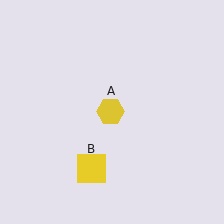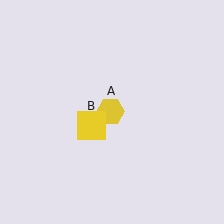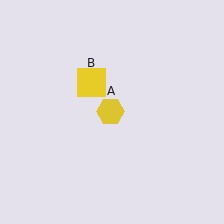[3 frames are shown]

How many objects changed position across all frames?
1 object changed position: yellow square (object B).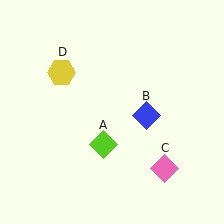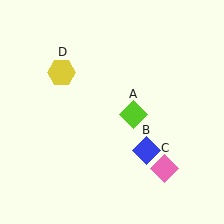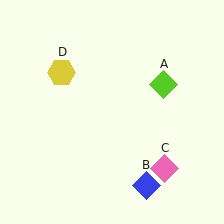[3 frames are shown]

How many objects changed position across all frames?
2 objects changed position: lime diamond (object A), blue diamond (object B).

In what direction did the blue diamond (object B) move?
The blue diamond (object B) moved down.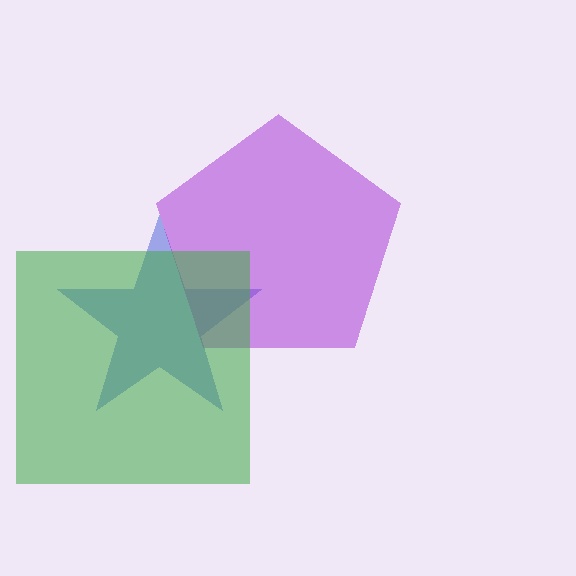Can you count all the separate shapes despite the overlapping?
Yes, there are 3 separate shapes.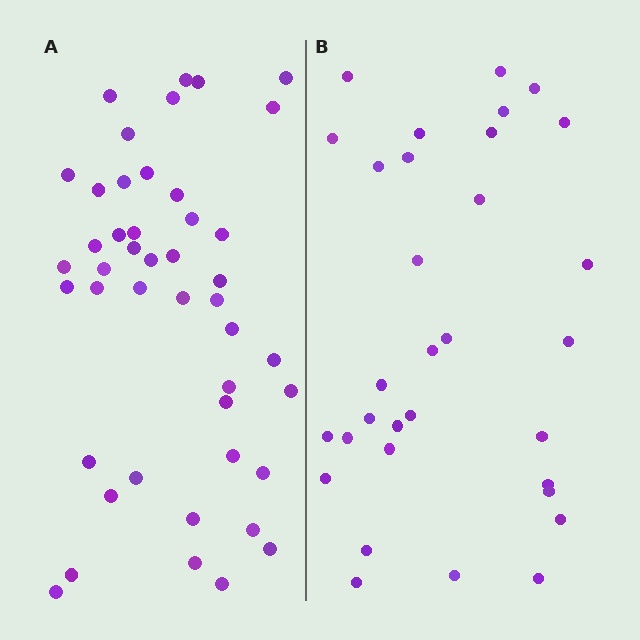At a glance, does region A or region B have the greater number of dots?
Region A (the left region) has more dots.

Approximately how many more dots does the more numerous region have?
Region A has approximately 15 more dots than region B.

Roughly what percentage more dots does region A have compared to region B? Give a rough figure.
About 40% more.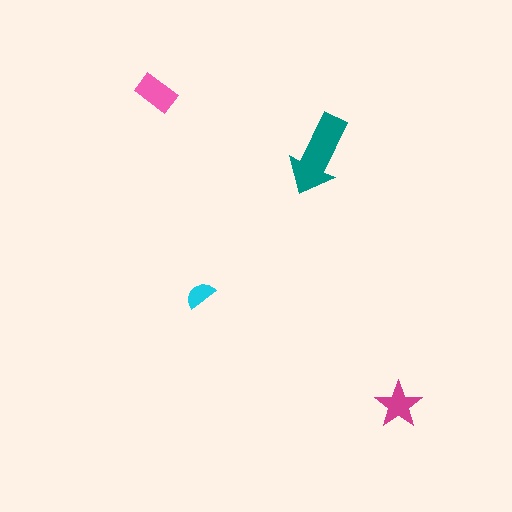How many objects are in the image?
There are 4 objects in the image.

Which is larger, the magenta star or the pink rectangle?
The pink rectangle.